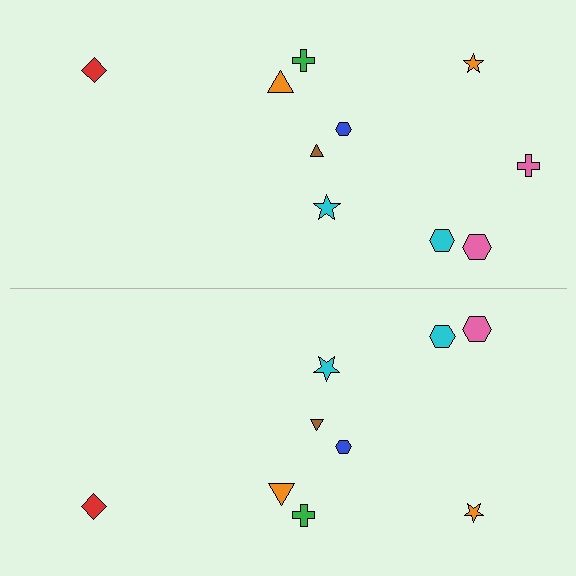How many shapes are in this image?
There are 19 shapes in this image.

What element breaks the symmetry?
A pink cross is missing from the bottom side.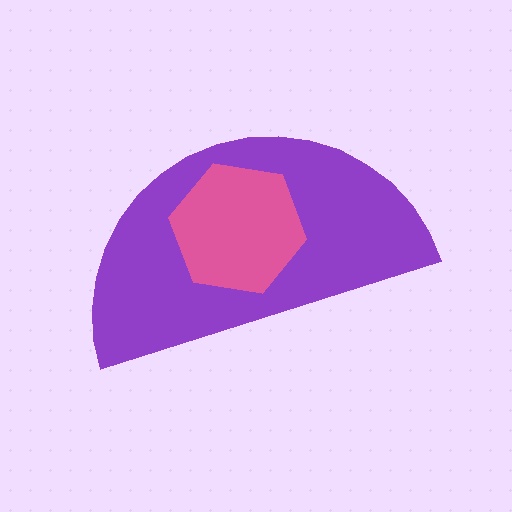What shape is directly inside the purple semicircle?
The pink hexagon.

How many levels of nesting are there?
2.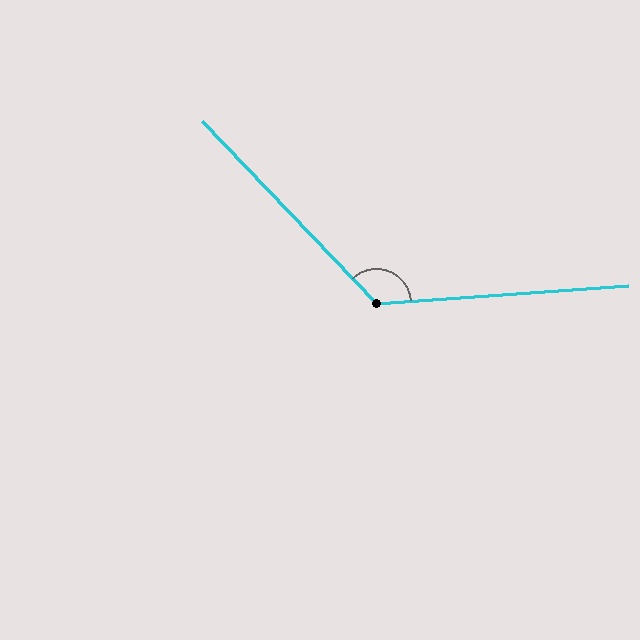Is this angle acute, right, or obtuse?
It is obtuse.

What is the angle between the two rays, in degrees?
Approximately 130 degrees.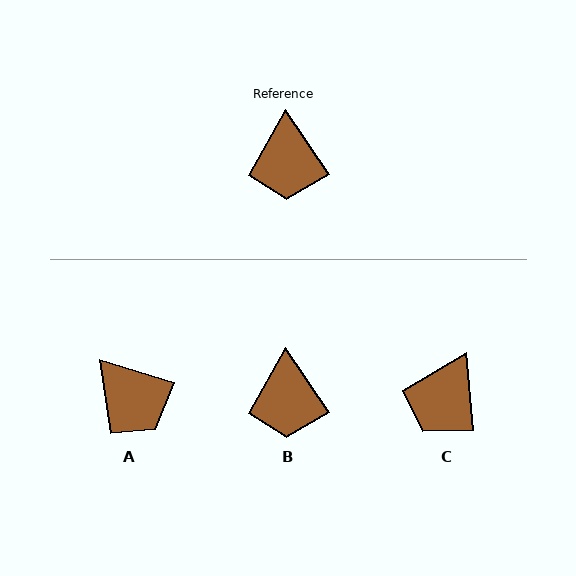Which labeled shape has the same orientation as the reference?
B.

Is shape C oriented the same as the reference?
No, it is off by about 30 degrees.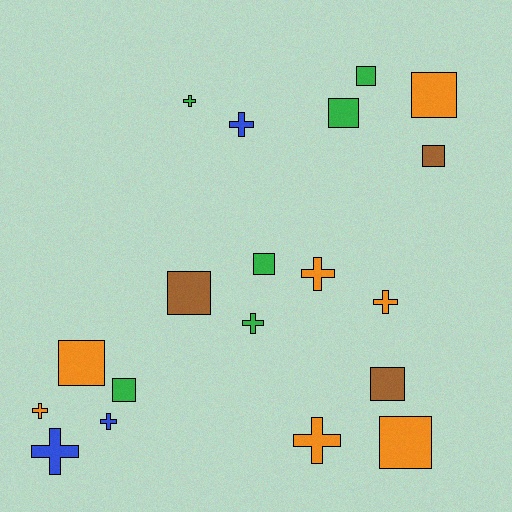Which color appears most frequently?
Orange, with 7 objects.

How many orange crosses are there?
There are 4 orange crosses.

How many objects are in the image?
There are 19 objects.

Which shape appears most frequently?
Square, with 10 objects.